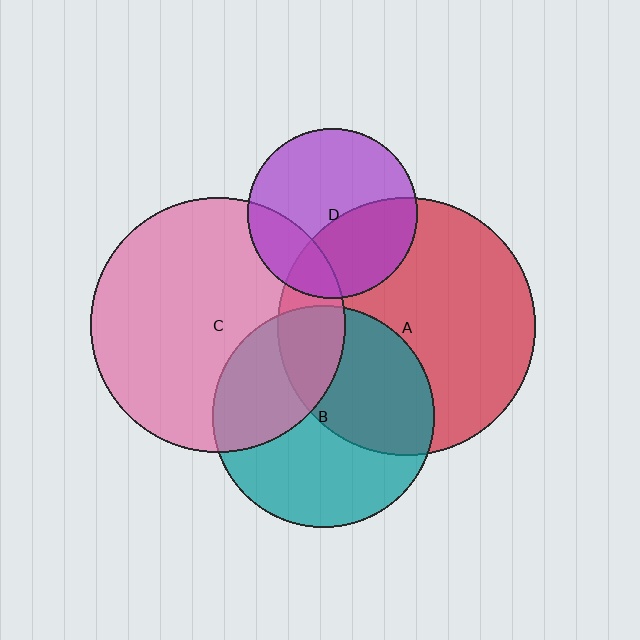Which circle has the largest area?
Circle A (red).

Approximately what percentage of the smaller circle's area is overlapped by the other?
Approximately 15%.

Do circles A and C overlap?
Yes.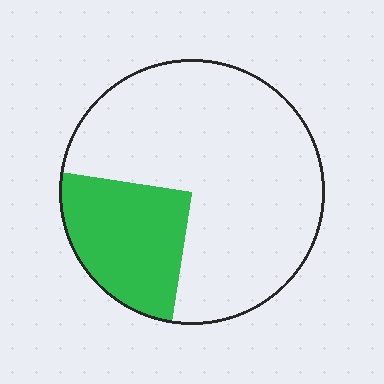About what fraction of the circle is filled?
About one quarter (1/4).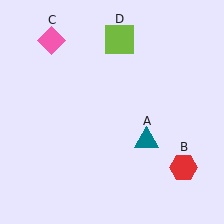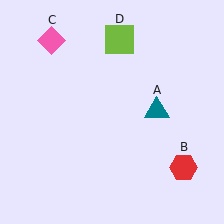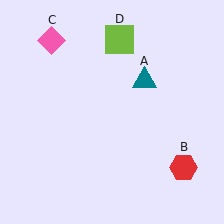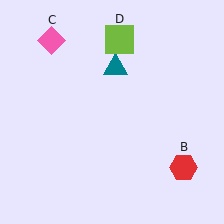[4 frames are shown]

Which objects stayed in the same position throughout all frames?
Red hexagon (object B) and pink diamond (object C) and lime square (object D) remained stationary.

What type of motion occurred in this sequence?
The teal triangle (object A) rotated counterclockwise around the center of the scene.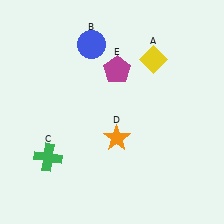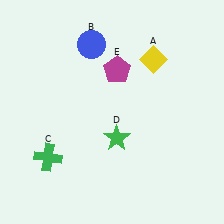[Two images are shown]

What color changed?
The star (D) changed from orange in Image 1 to green in Image 2.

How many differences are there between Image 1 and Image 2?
There is 1 difference between the two images.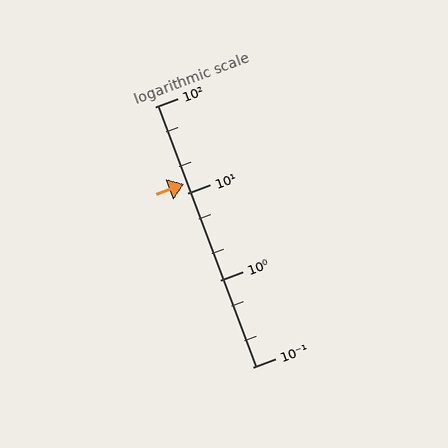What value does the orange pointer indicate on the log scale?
The pointer indicates approximately 13.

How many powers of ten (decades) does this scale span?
The scale spans 3 decades, from 0.1 to 100.